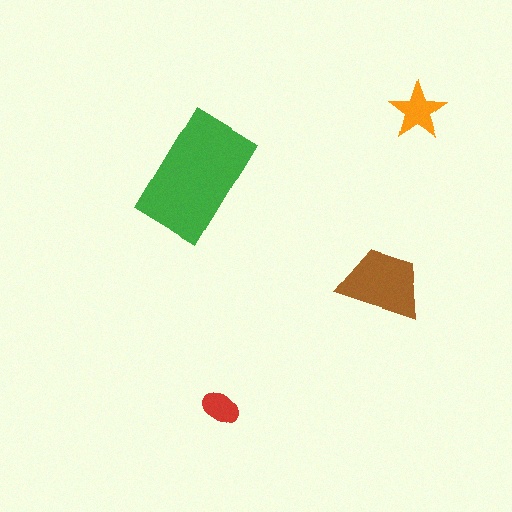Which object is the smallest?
The red ellipse.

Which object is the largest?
The green rectangle.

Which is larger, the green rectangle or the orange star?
The green rectangle.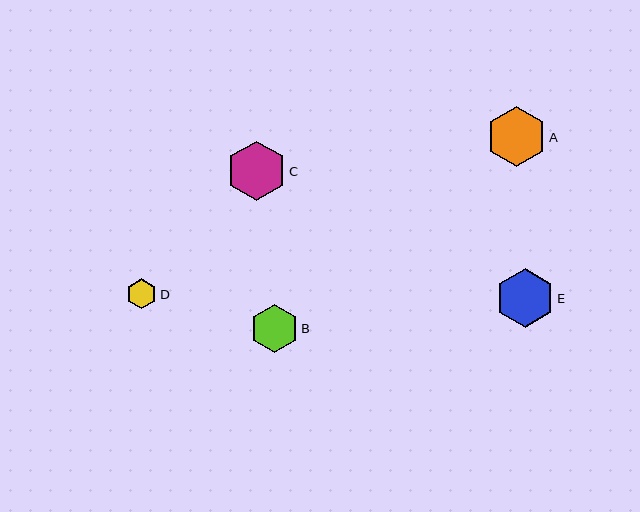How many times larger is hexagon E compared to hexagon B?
Hexagon E is approximately 1.2 times the size of hexagon B.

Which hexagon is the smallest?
Hexagon D is the smallest with a size of approximately 30 pixels.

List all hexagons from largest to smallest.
From largest to smallest: A, C, E, B, D.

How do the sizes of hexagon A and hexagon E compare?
Hexagon A and hexagon E are approximately the same size.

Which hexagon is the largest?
Hexagon A is the largest with a size of approximately 60 pixels.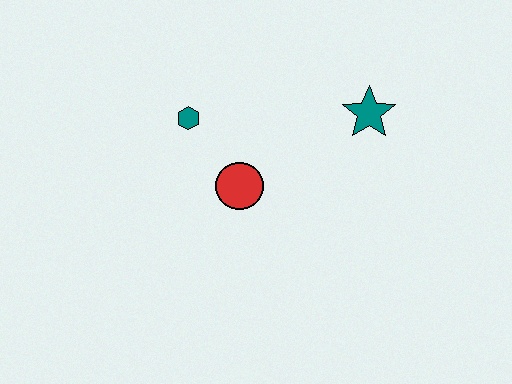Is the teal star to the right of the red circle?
Yes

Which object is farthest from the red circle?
The teal star is farthest from the red circle.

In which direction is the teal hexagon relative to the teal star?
The teal hexagon is to the left of the teal star.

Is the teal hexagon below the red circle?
No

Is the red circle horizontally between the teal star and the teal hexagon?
Yes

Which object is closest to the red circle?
The teal hexagon is closest to the red circle.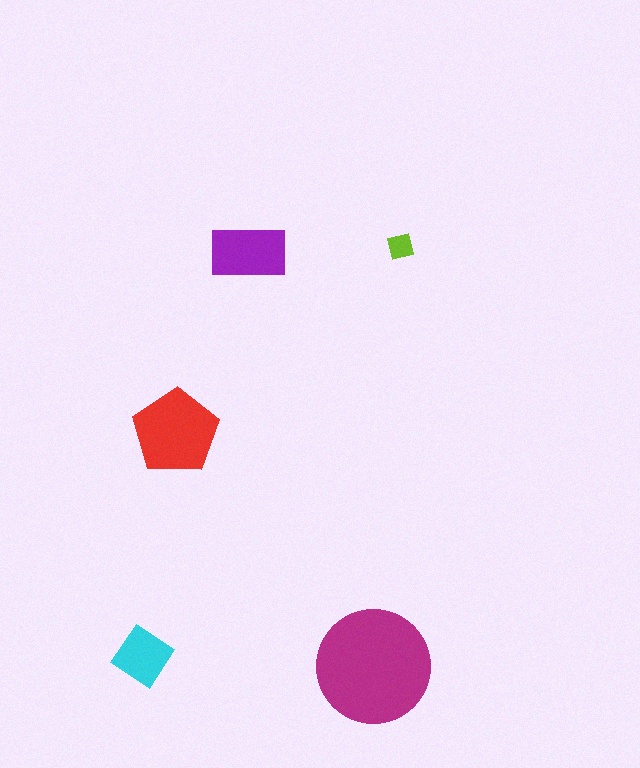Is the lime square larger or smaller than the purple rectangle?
Smaller.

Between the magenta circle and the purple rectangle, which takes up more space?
The magenta circle.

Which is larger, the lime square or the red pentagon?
The red pentagon.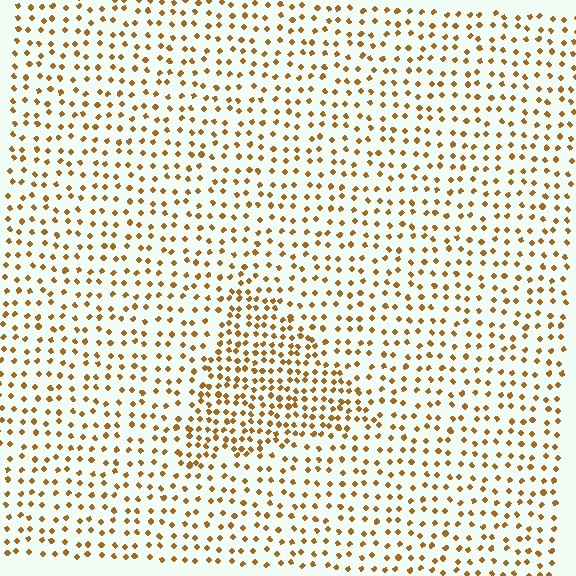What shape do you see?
I see a triangle.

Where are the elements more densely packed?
The elements are more densely packed inside the triangle boundary.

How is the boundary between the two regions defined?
The boundary is defined by a change in element density (approximately 1.8x ratio). All elements are the same color, size, and shape.